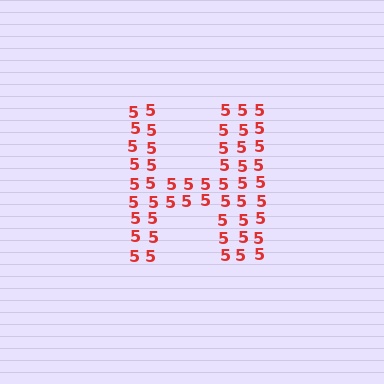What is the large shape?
The large shape is the letter H.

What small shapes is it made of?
It is made of small digit 5's.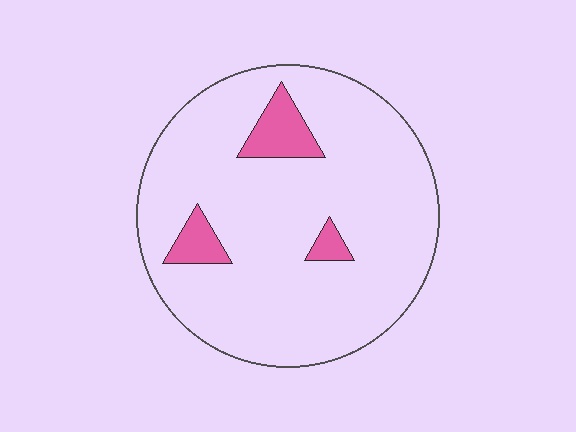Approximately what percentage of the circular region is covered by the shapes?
Approximately 10%.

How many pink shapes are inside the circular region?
3.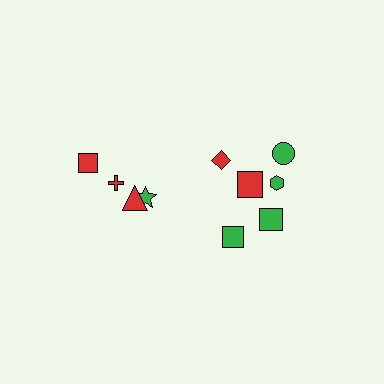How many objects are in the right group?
There are 6 objects.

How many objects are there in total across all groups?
There are 10 objects.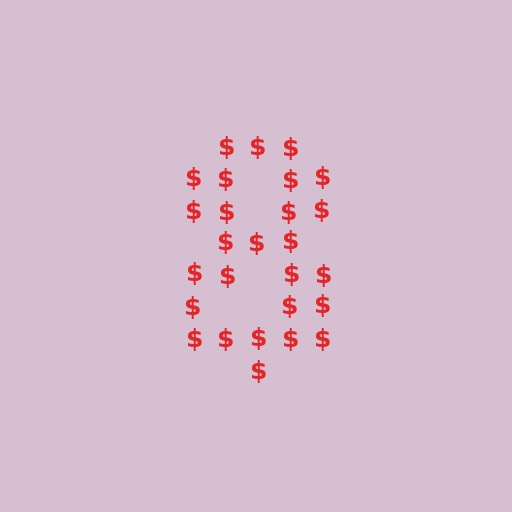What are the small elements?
The small elements are dollar signs.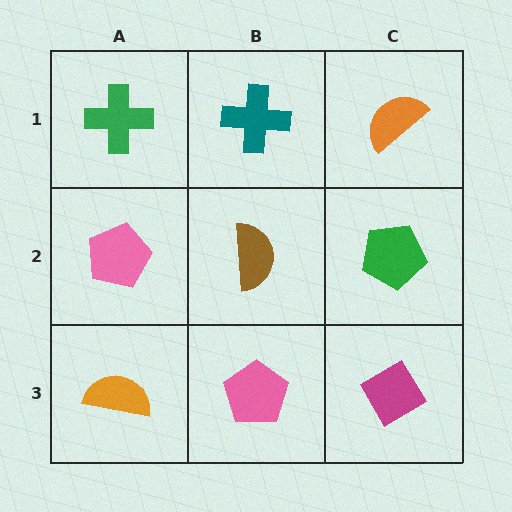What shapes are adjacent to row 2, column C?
An orange semicircle (row 1, column C), a magenta diamond (row 3, column C), a brown semicircle (row 2, column B).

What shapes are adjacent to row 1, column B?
A brown semicircle (row 2, column B), a green cross (row 1, column A), an orange semicircle (row 1, column C).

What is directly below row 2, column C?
A magenta diamond.